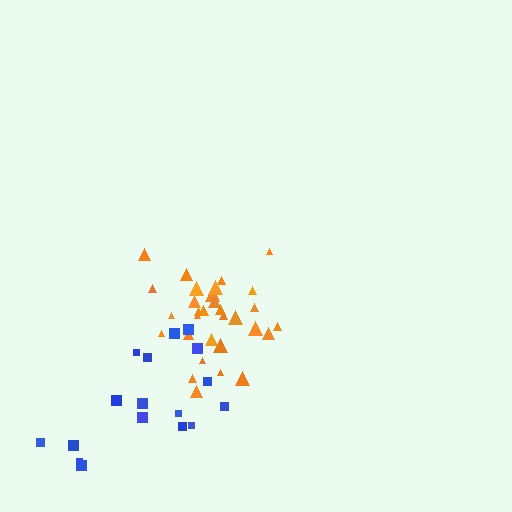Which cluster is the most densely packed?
Orange.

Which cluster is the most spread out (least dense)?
Blue.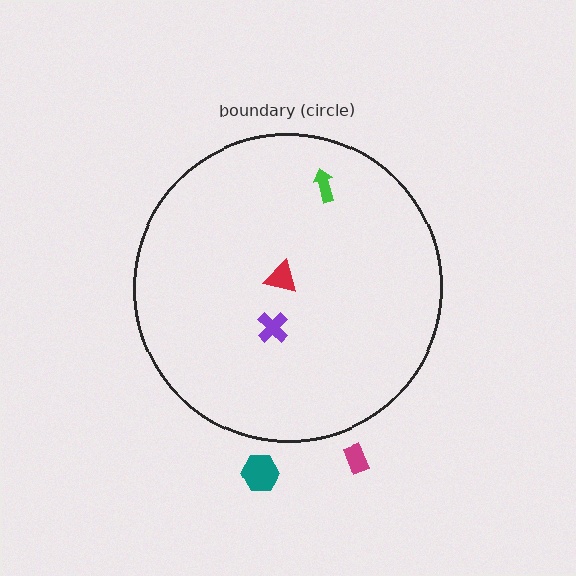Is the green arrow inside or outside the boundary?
Inside.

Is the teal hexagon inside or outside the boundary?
Outside.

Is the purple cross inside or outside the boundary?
Inside.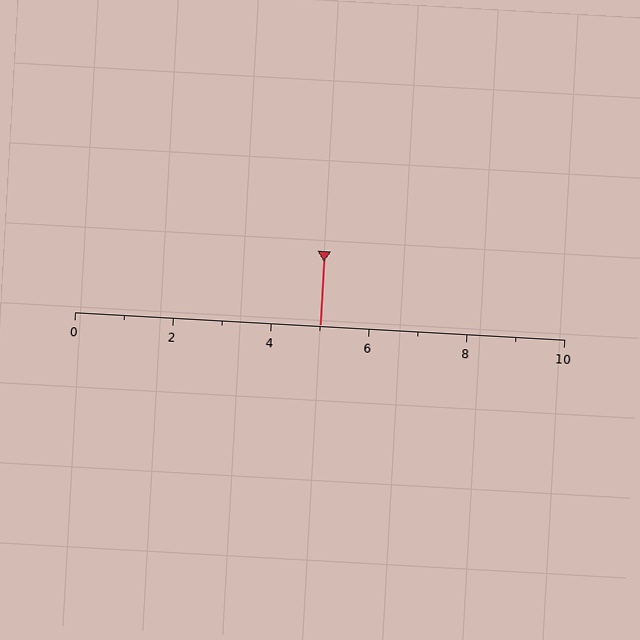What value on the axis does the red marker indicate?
The marker indicates approximately 5.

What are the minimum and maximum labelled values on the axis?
The axis runs from 0 to 10.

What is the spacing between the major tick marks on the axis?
The major ticks are spaced 2 apart.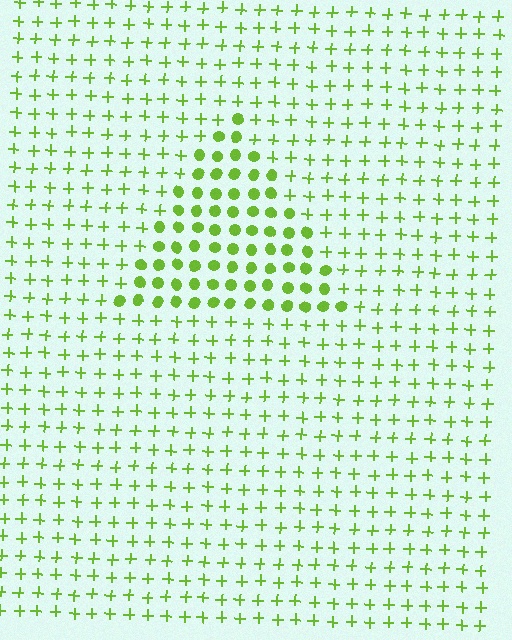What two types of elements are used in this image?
The image uses circles inside the triangle region and plus signs outside it.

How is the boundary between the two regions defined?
The boundary is defined by a change in element shape: circles inside vs. plus signs outside. All elements share the same color and spacing.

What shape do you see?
I see a triangle.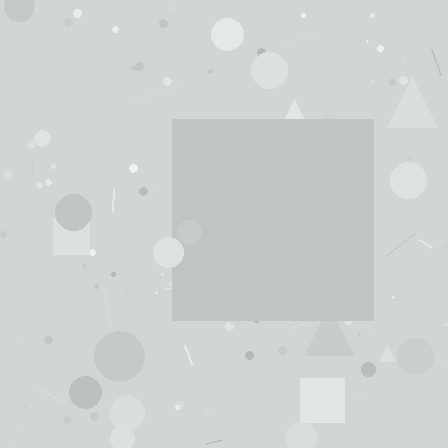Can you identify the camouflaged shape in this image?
The camouflaged shape is a square.